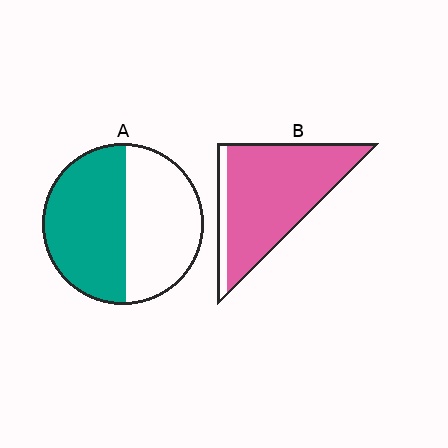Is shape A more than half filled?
Roughly half.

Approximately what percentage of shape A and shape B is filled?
A is approximately 50% and B is approximately 90%.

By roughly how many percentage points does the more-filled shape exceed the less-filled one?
By roughly 35 percentage points (B over A).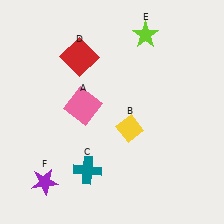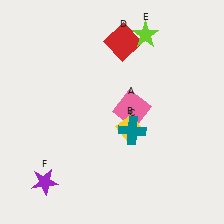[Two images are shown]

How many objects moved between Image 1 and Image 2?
3 objects moved between the two images.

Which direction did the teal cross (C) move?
The teal cross (C) moved right.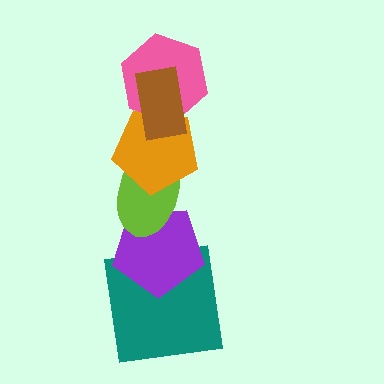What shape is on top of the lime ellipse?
The orange pentagon is on top of the lime ellipse.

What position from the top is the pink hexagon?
The pink hexagon is 2nd from the top.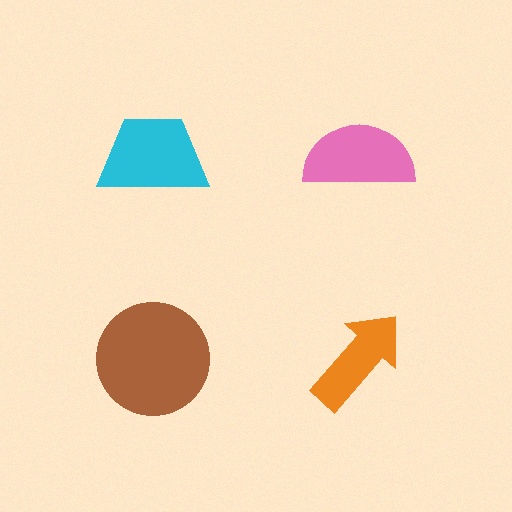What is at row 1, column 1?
A cyan trapezoid.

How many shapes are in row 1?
2 shapes.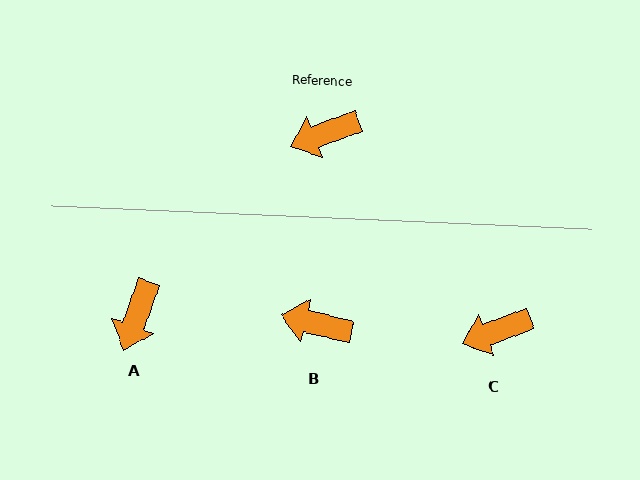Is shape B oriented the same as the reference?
No, it is off by about 34 degrees.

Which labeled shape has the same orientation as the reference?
C.